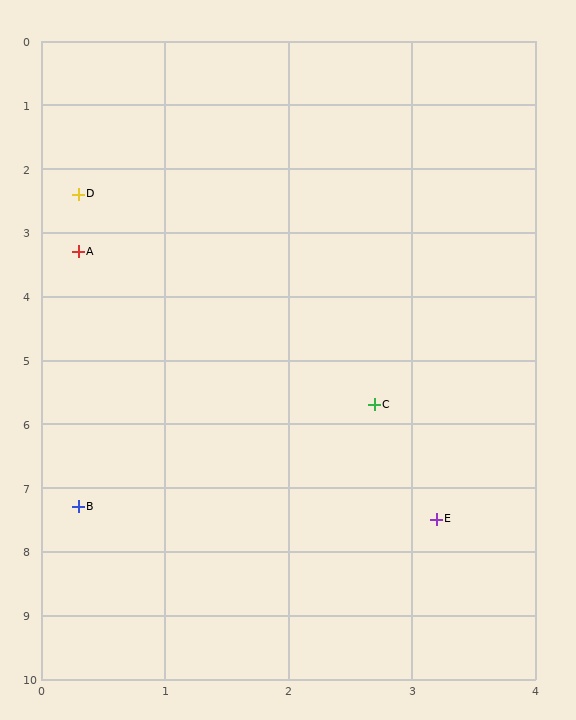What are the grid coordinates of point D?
Point D is at approximately (0.3, 2.4).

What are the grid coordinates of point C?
Point C is at approximately (2.7, 5.7).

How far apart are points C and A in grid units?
Points C and A are about 3.4 grid units apart.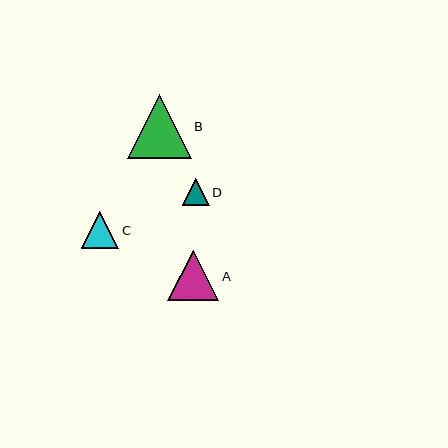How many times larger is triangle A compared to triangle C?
Triangle A is approximately 1.4 times the size of triangle C.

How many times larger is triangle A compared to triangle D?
Triangle A is approximately 1.9 times the size of triangle D.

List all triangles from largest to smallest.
From largest to smallest: B, A, C, D.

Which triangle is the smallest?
Triangle D is the smallest with a size of approximately 27 pixels.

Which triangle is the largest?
Triangle B is the largest with a size of approximately 64 pixels.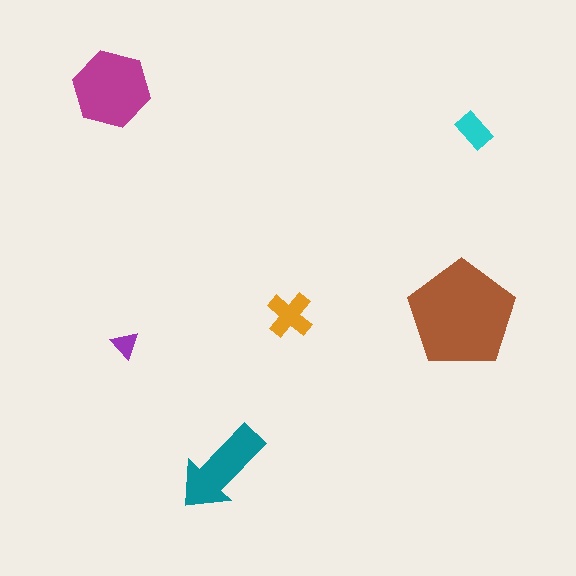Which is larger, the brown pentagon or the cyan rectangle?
The brown pentagon.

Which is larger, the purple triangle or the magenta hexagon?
The magenta hexagon.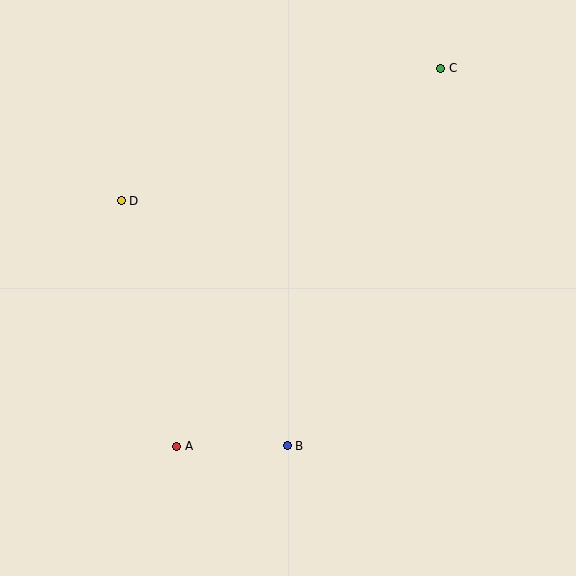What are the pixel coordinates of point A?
Point A is at (177, 446).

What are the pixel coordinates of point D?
Point D is at (121, 201).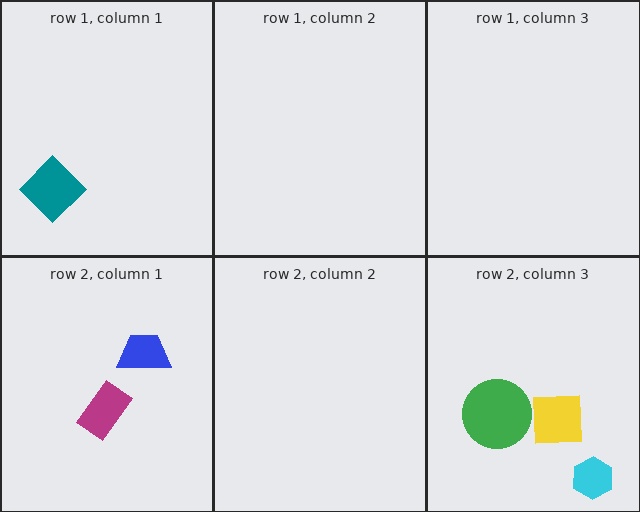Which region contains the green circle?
The row 2, column 3 region.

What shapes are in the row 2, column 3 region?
The yellow square, the cyan hexagon, the green circle.